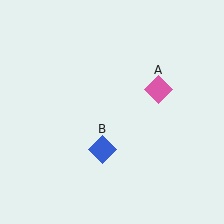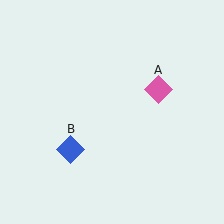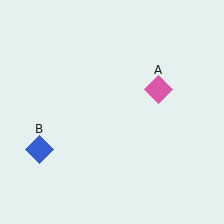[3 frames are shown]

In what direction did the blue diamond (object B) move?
The blue diamond (object B) moved left.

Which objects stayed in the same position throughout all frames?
Pink diamond (object A) remained stationary.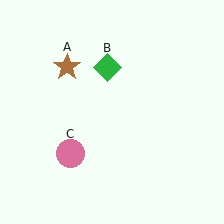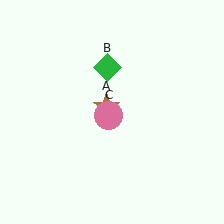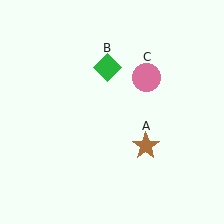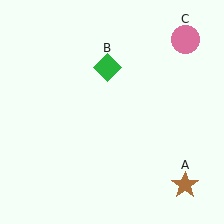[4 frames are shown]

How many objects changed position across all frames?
2 objects changed position: brown star (object A), pink circle (object C).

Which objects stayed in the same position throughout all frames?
Green diamond (object B) remained stationary.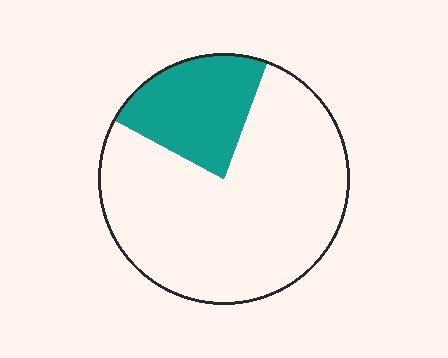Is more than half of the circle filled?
No.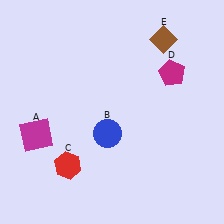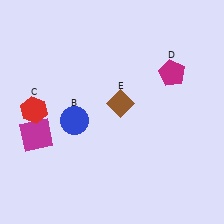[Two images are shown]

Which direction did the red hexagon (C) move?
The red hexagon (C) moved up.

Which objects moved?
The objects that moved are: the blue circle (B), the red hexagon (C), the brown diamond (E).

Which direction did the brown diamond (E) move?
The brown diamond (E) moved down.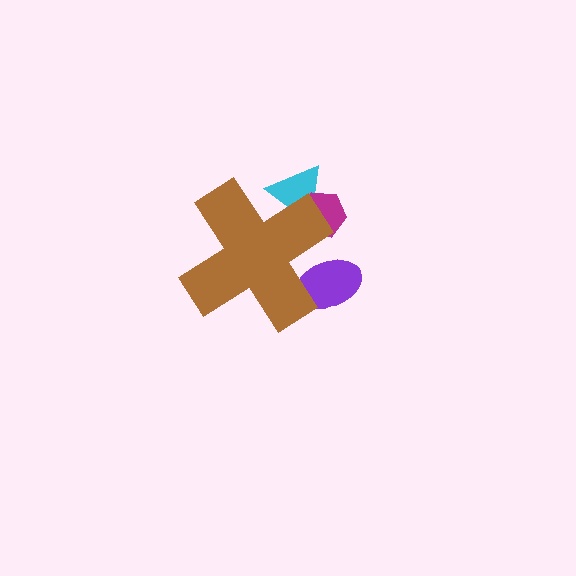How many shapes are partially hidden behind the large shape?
3 shapes are partially hidden.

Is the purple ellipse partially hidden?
Yes, the purple ellipse is partially hidden behind the brown cross.